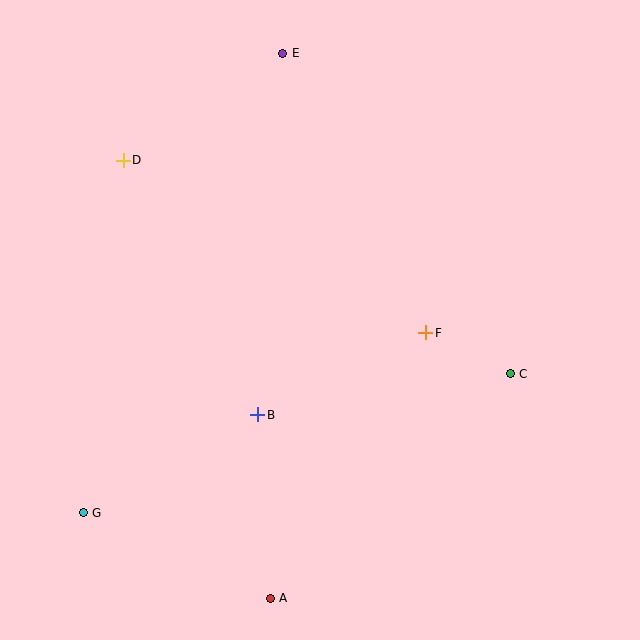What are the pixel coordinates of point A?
Point A is at (270, 598).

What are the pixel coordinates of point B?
Point B is at (258, 415).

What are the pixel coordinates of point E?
Point E is at (283, 53).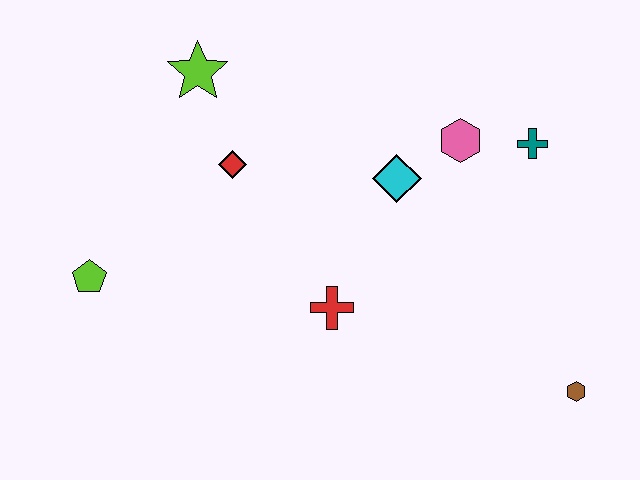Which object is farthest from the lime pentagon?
The brown hexagon is farthest from the lime pentagon.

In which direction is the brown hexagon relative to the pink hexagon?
The brown hexagon is below the pink hexagon.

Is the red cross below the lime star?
Yes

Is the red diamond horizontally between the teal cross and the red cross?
No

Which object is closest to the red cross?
The cyan diamond is closest to the red cross.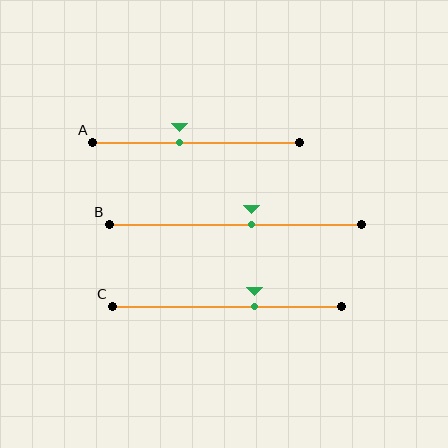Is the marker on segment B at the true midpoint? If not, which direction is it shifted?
No, the marker on segment B is shifted to the right by about 7% of the segment length.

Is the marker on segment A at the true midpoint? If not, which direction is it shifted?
No, the marker on segment A is shifted to the left by about 8% of the segment length.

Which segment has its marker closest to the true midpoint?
Segment B has its marker closest to the true midpoint.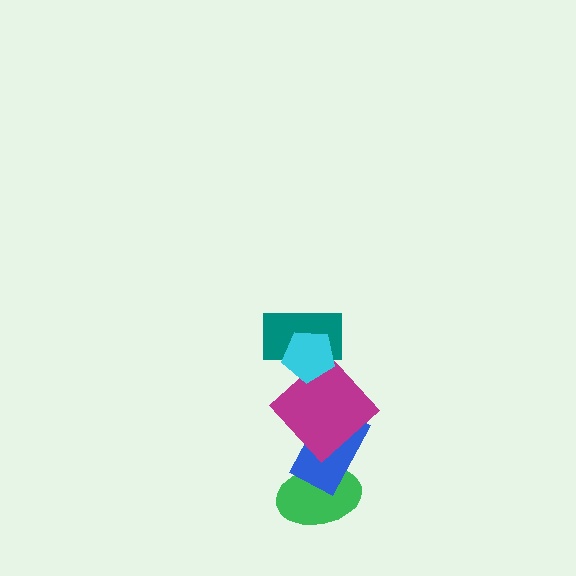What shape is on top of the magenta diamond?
The teal rectangle is on top of the magenta diamond.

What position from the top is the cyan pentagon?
The cyan pentagon is 1st from the top.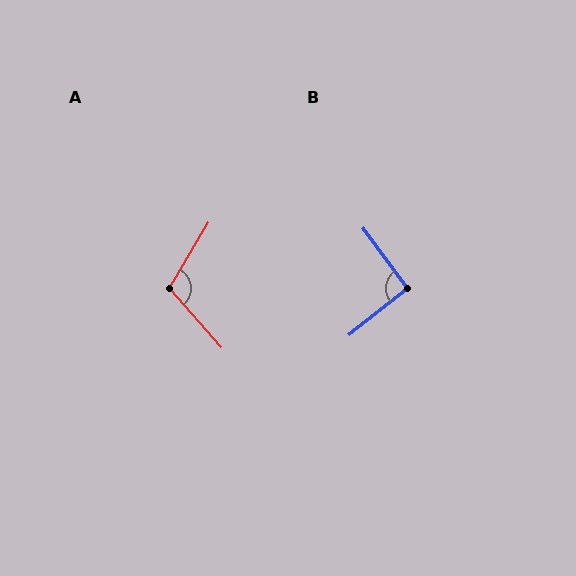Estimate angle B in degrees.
Approximately 92 degrees.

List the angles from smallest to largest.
B (92°), A (108°).